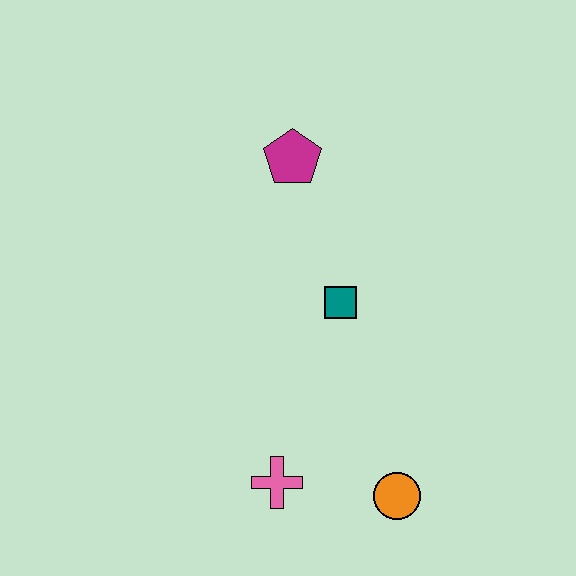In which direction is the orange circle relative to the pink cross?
The orange circle is to the right of the pink cross.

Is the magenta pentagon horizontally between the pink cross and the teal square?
Yes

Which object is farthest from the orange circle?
The magenta pentagon is farthest from the orange circle.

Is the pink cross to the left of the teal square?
Yes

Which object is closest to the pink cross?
The orange circle is closest to the pink cross.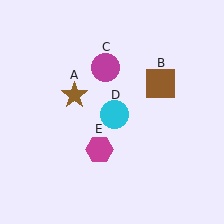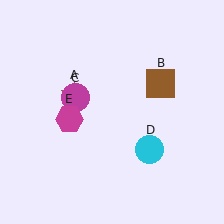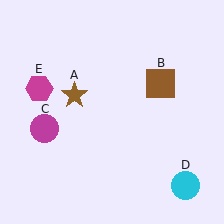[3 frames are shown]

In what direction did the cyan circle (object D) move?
The cyan circle (object D) moved down and to the right.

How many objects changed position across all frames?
3 objects changed position: magenta circle (object C), cyan circle (object D), magenta hexagon (object E).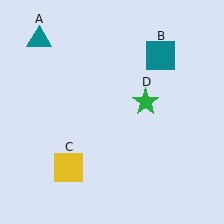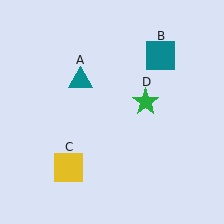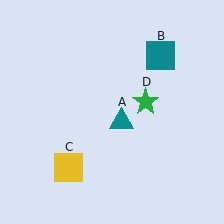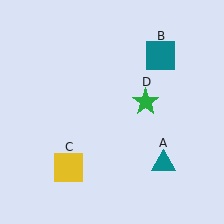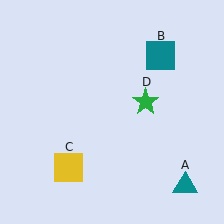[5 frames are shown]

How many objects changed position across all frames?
1 object changed position: teal triangle (object A).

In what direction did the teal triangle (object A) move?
The teal triangle (object A) moved down and to the right.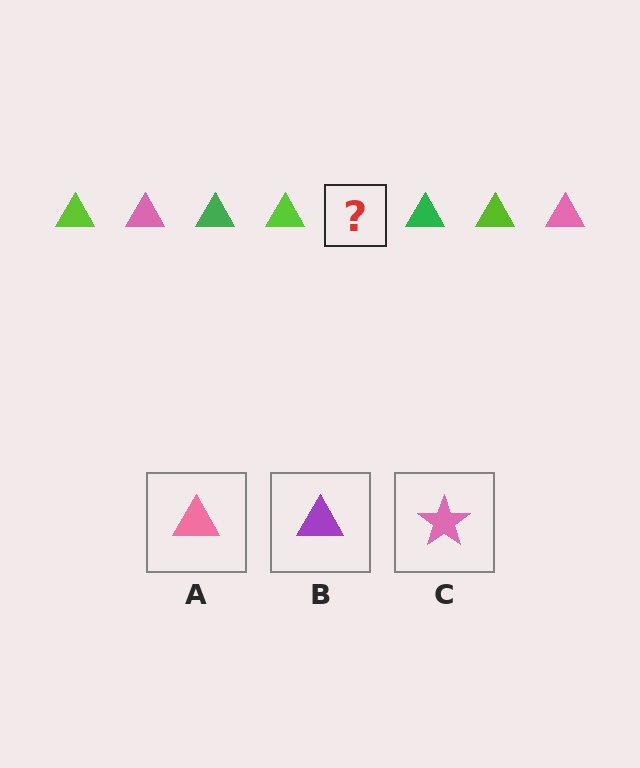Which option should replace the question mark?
Option A.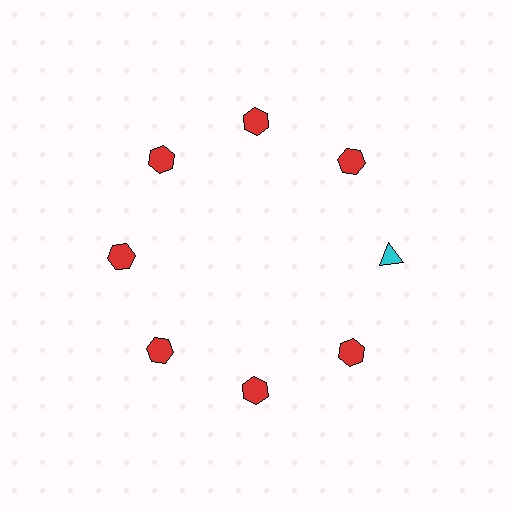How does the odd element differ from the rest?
It differs in both color (cyan instead of red) and shape (triangle instead of hexagon).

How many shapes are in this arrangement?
There are 8 shapes arranged in a ring pattern.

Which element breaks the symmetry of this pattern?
The cyan triangle at roughly the 3 o'clock position breaks the symmetry. All other shapes are red hexagons.